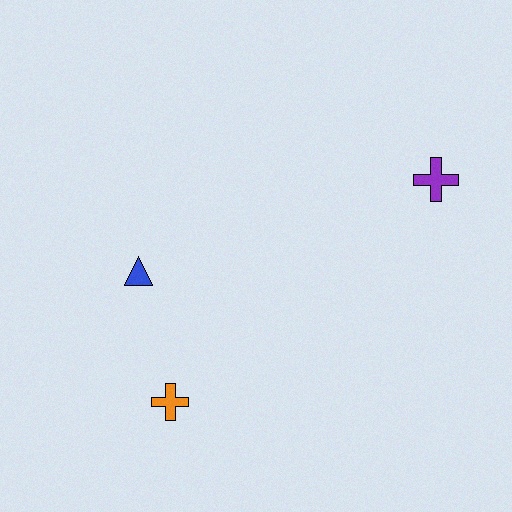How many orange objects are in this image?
There is 1 orange object.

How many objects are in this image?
There are 3 objects.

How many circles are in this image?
There are no circles.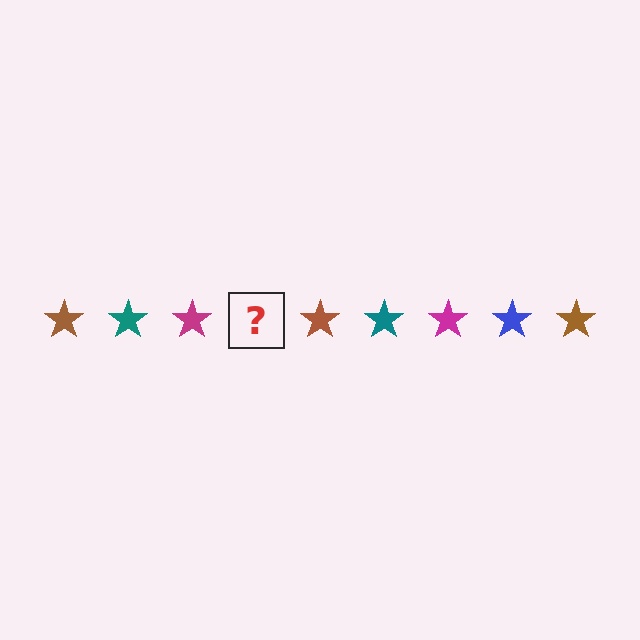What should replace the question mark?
The question mark should be replaced with a blue star.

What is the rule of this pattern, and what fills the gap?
The rule is that the pattern cycles through brown, teal, magenta, blue stars. The gap should be filled with a blue star.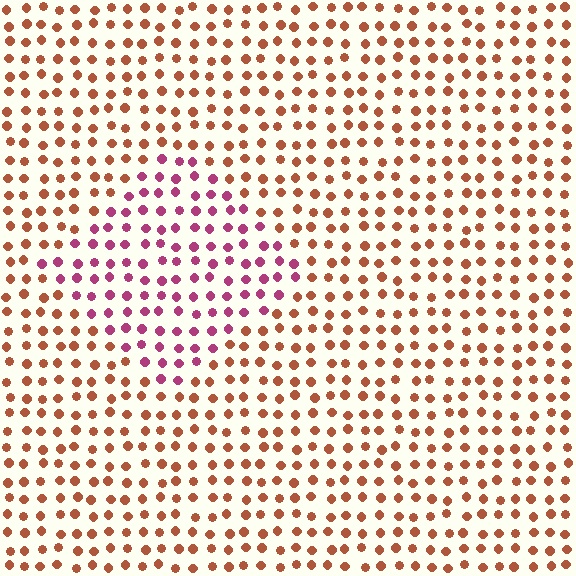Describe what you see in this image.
The image is filled with small brown elements in a uniform arrangement. A diamond-shaped region is visible where the elements are tinted to a slightly different hue, forming a subtle color boundary.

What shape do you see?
I see a diamond.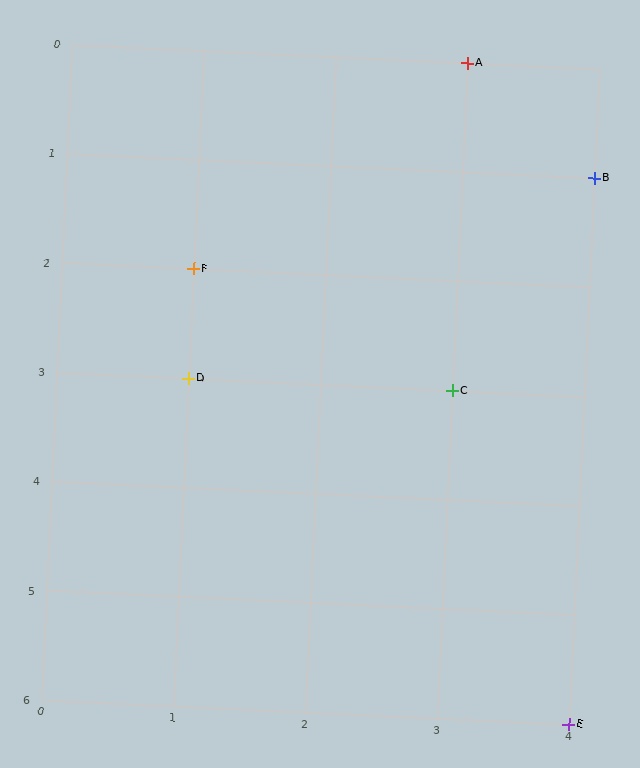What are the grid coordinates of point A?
Point A is at grid coordinates (3, 0).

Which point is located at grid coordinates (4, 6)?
Point E is at (4, 6).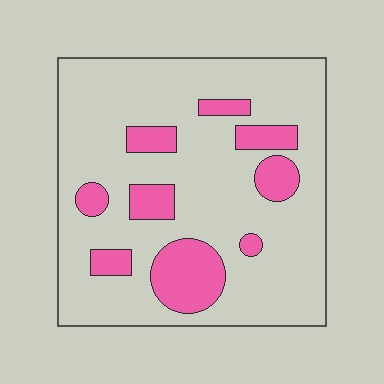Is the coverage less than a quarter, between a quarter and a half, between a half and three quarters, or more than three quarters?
Less than a quarter.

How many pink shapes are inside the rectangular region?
9.